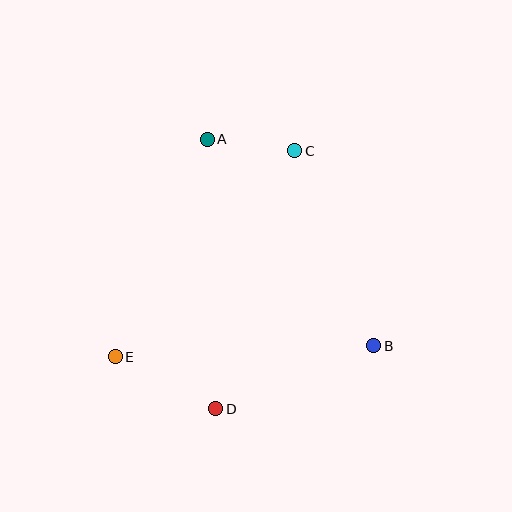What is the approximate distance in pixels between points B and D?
The distance between B and D is approximately 170 pixels.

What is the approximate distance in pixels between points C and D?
The distance between C and D is approximately 270 pixels.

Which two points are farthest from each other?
Points C and E are farthest from each other.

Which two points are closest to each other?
Points A and C are closest to each other.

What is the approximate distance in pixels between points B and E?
The distance between B and E is approximately 259 pixels.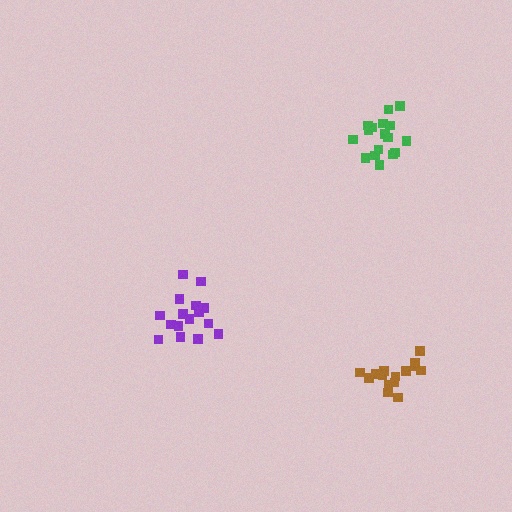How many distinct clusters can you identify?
There are 3 distinct clusters.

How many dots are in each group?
Group 1: 15 dots, Group 2: 18 dots, Group 3: 16 dots (49 total).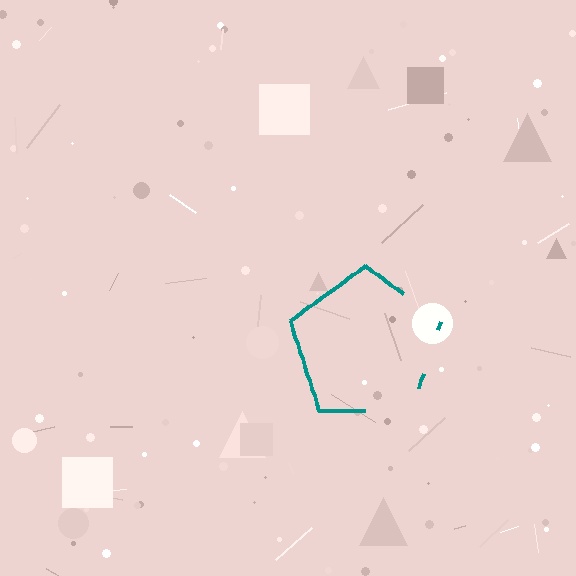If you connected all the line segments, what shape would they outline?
They would outline a pentagon.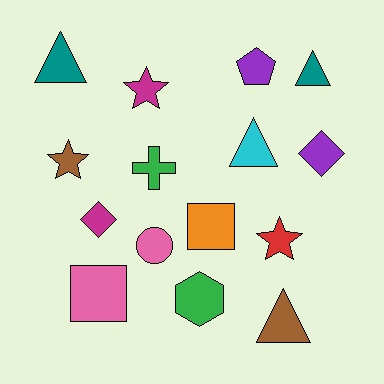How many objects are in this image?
There are 15 objects.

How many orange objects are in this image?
There is 1 orange object.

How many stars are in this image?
There are 3 stars.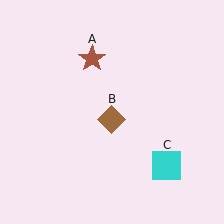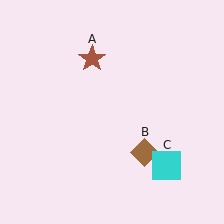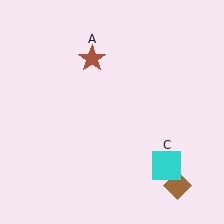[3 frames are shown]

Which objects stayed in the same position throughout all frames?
Brown star (object A) and cyan square (object C) remained stationary.